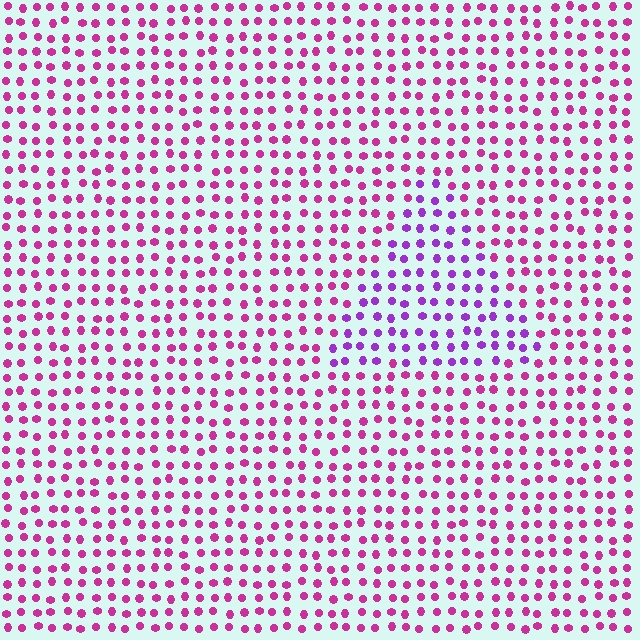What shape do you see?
I see a triangle.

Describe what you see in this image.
The image is filled with small magenta elements in a uniform arrangement. A triangle-shaped region is visible where the elements are tinted to a slightly different hue, forming a subtle color boundary.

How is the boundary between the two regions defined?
The boundary is defined purely by a slight shift in hue (about 37 degrees). Spacing, size, and orientation are identical on both sides.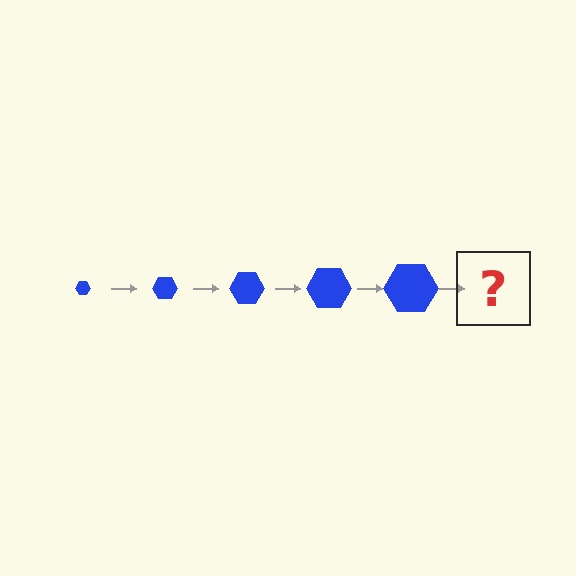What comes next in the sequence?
The next element should be a blue hexagon, larger than the previous one.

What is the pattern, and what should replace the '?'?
The pattern is that the hexagon gets progressively larger each step. The '?' should be a blue hexagon, larger than the previous one.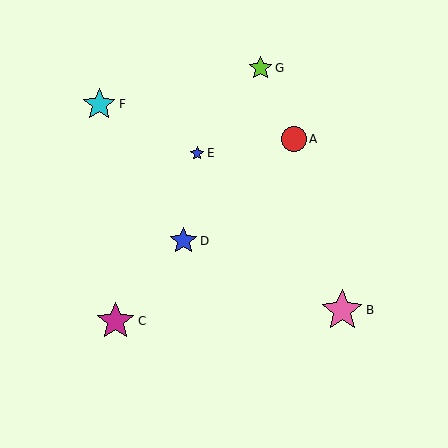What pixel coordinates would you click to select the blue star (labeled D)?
Click at (183, 241) to select the blue star D.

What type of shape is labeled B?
Shape B is a pink star.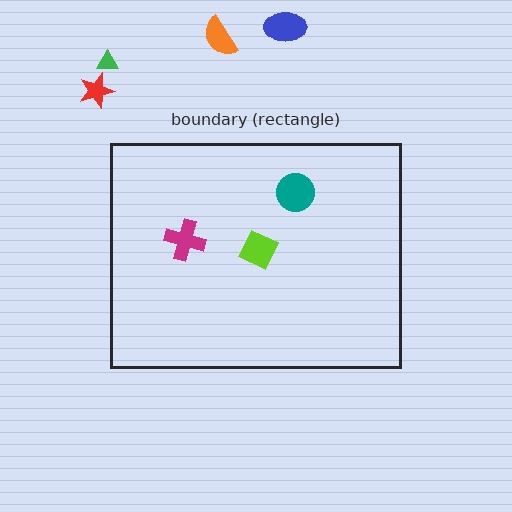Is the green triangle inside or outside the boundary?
Outside.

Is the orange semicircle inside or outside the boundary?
Outside.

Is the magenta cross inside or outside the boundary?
Inside.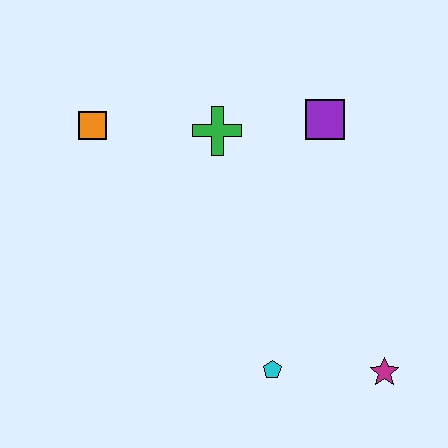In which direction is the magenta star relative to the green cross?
The magenta star is below the green cross.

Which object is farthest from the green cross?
The magenta star is farthest from the green cross.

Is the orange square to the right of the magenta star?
No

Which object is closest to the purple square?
The green cross is closest to the purple square.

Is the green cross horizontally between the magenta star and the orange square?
Yes